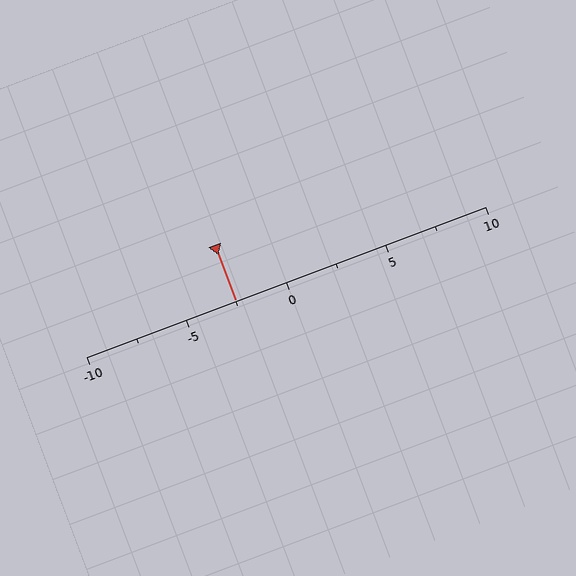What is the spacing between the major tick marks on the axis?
The major ticks are spaced 5 apart.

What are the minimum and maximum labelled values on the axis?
The axis runs from -10 to 10.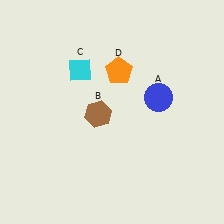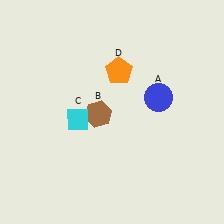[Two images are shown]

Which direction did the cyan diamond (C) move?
The cyan diamond (C) moved down.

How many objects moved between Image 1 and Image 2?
1 object moved between the two images.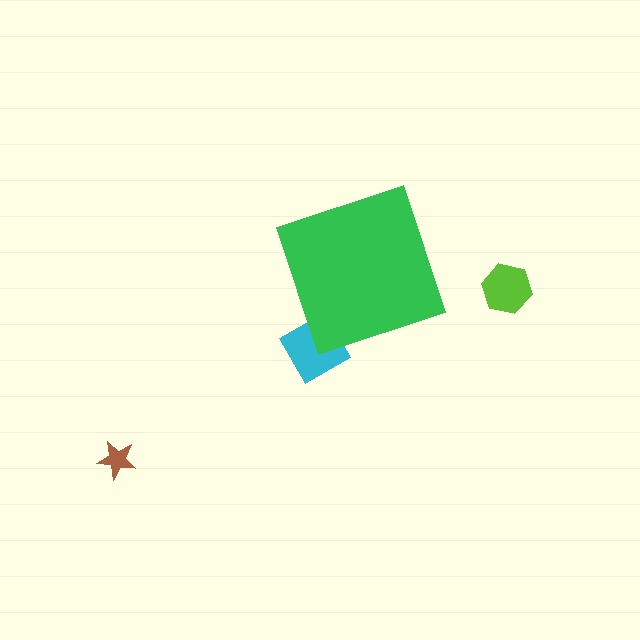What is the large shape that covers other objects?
A green diamond.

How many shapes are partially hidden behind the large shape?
1 shape is partially hidden.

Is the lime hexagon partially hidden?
No, the lime hexagon is fully visible.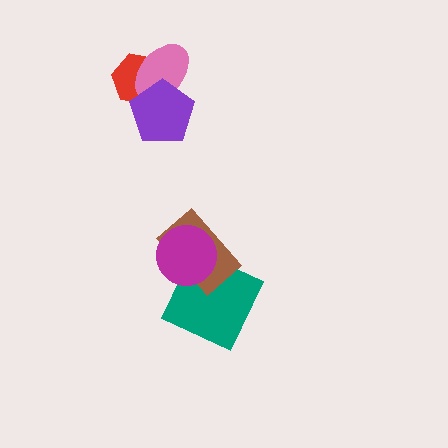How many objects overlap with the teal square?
2 objects overlap with the teal square.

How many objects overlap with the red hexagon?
2 objects overlap with the red hexagon.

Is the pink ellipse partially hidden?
Yes, it is partially covered by another shape.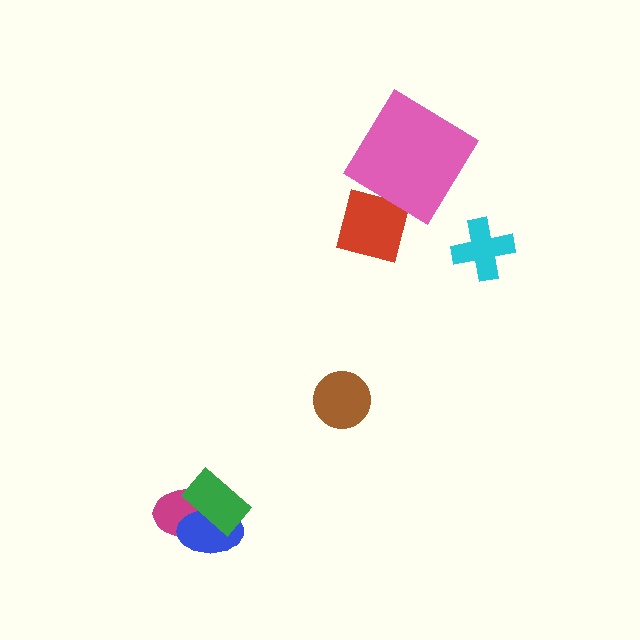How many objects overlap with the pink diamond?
0 objects overlap with the pink diamond.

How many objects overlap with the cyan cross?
0 objects overlap with the cyan cross.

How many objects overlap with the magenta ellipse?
2 objects overlap with the magenta ellipse.